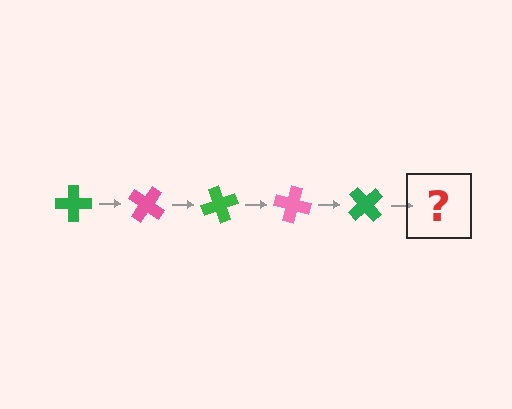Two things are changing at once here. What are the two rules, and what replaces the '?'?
The two rules are that it rotates 35 degrees each step and the color cycles through green and pink. The '?' should be a pink cross, rotated 175 degrees from the start.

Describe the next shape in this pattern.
It should be a pink cross, rotated 175 degrees from the start.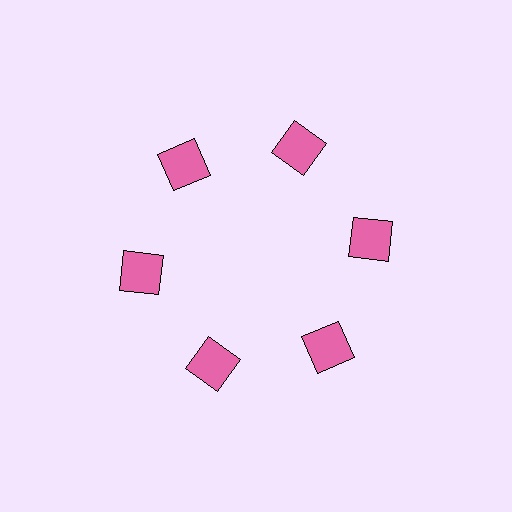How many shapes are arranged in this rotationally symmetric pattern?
There are 6 shapes, arranged in 6 groups of 1.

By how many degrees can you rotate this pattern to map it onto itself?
The pattern maps onto itself every 60 degrees of rotation.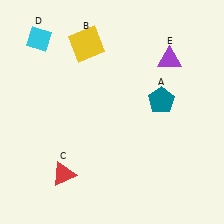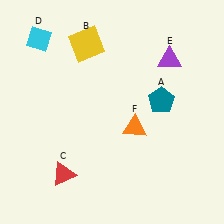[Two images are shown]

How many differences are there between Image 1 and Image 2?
There is 1 difference between the two images.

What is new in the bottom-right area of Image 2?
An orange triangle (F) was added in the bottom-right area of Image 2.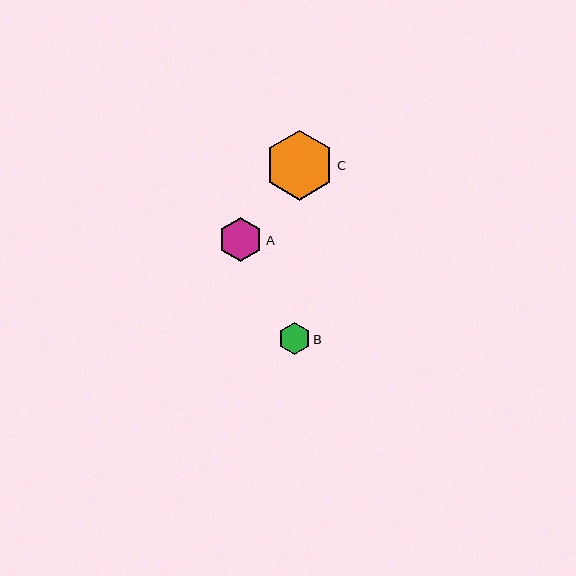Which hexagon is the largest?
Hexagon C is the largest with a size of approximately 70 pixels.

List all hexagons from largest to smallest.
From largest to smallest: C, A, B.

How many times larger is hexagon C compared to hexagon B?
Hexagon C is approximately 2.2 times the size of hexagon B.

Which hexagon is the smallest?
Hexagon B is the smallest with a size of approximately 32 pixels.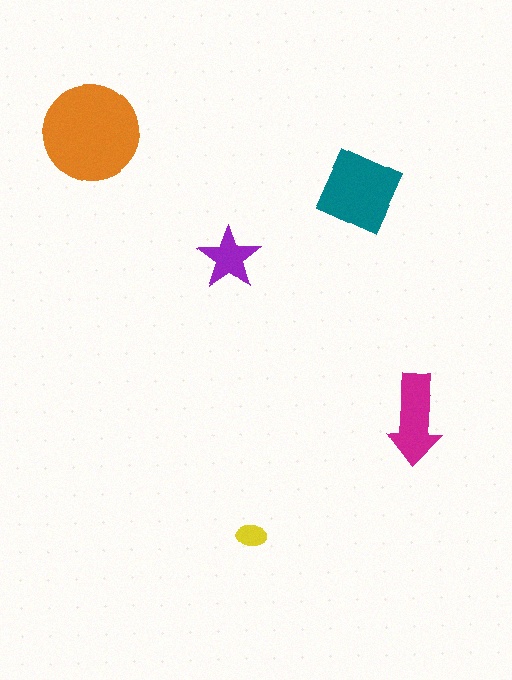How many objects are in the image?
There are 5 objects in the image.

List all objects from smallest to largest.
The yellow ellipse, the purple star, the magenta arrow, the teal diamond, the orange circle.